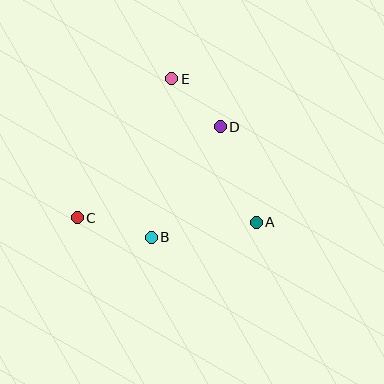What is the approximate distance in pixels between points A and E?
The distance between A and E is approximately 166 pixels.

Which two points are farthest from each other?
Points A and C are farthest from each other.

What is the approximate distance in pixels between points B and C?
The distance between B and C is approximately 76 pixels.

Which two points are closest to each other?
Points D and E are closest to each other.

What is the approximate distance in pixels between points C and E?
The distance between C and E is approximately 168 pixels.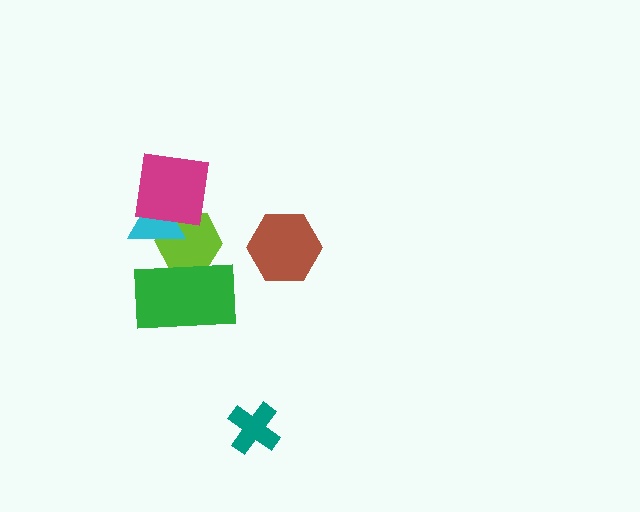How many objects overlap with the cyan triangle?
2 objects overlap with the cyan triangle.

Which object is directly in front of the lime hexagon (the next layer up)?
The cyan triangle is directly in front of the lime hexagon.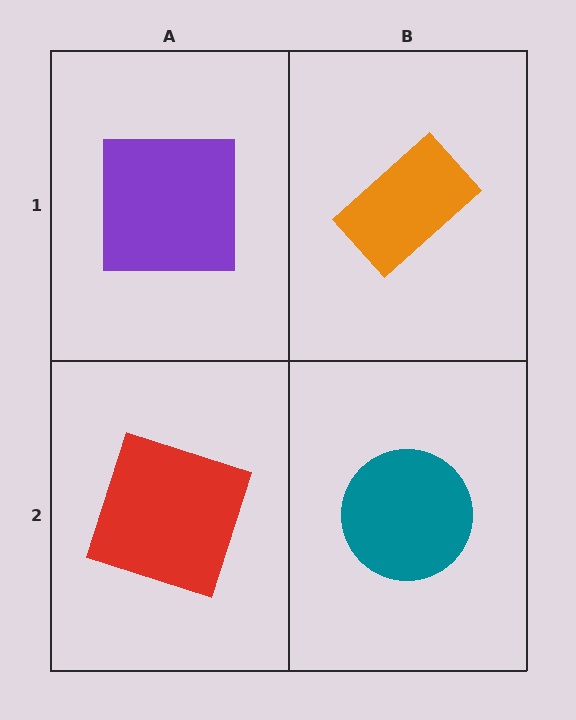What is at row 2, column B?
A teal circle.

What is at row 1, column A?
A purple square.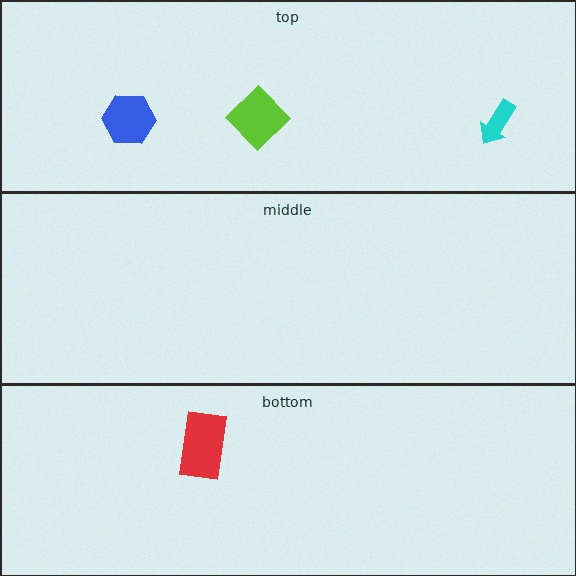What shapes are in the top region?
The blue hexagon, the lime diamond, the cyan arrow.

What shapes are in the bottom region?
The red rectangle.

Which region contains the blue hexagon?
The top region.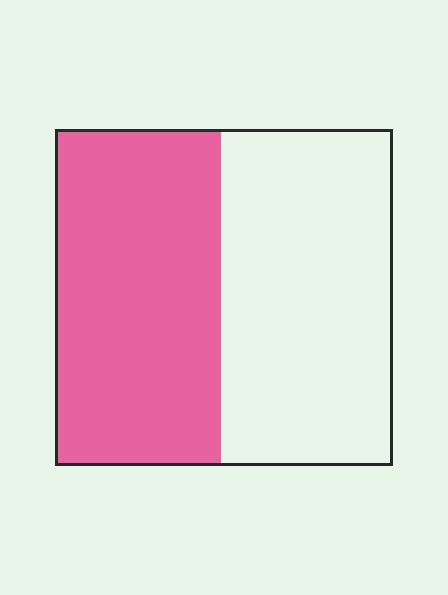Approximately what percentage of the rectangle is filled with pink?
Approximately 50%.